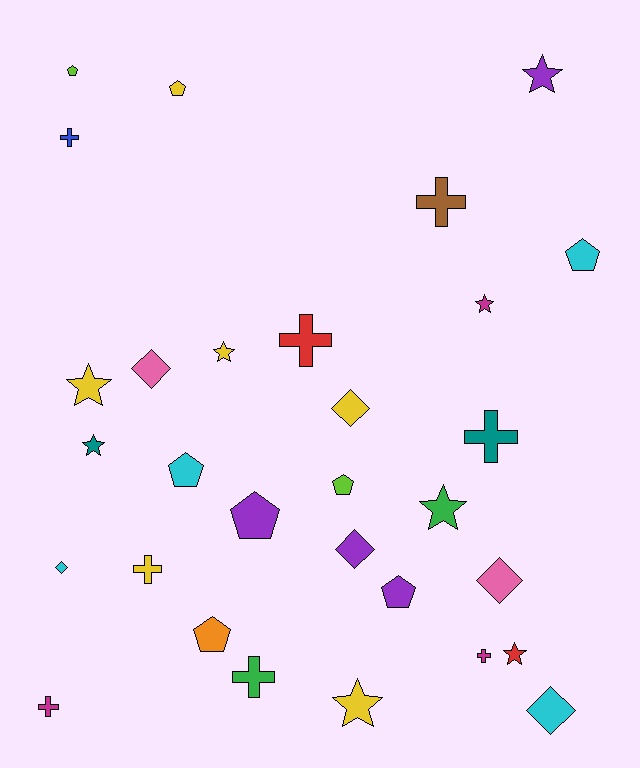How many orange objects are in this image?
There is 1 orange object.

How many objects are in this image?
There are 30 objects.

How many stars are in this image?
There are 8 stars.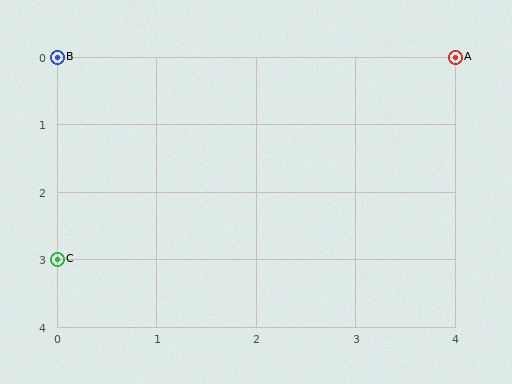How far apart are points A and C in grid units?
Points A and C are 4 columns and 3 rows apart (about 5.0 grid units diagonally).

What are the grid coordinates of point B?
Point B is at grid coordinates (0, 0).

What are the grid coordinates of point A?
Point A is at grid coordinates (4, 0).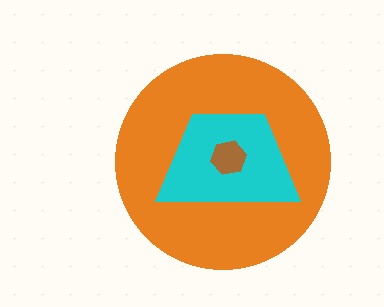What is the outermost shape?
The orange circle.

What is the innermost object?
The brown hexagon.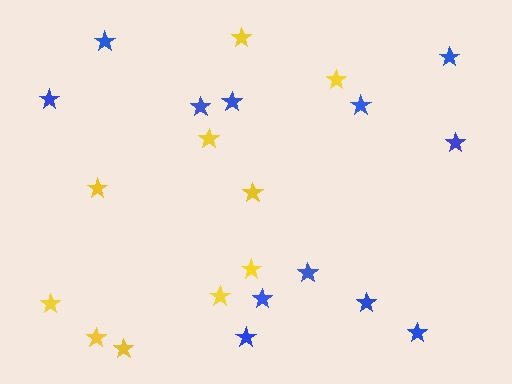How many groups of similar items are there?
There are 2 groups: one group of blue stars (12) and one group of yellow stars (10).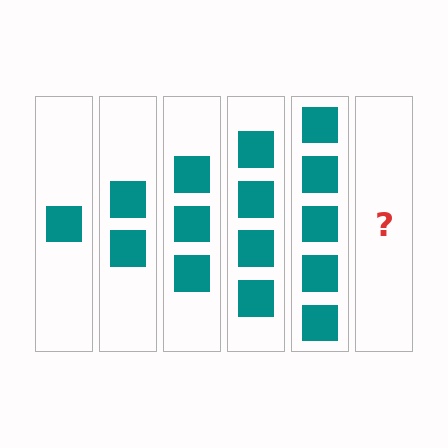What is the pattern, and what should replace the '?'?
The pattern is that each step adds one more square. The '?' should be 6 squares.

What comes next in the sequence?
The next element should be 6 squares.